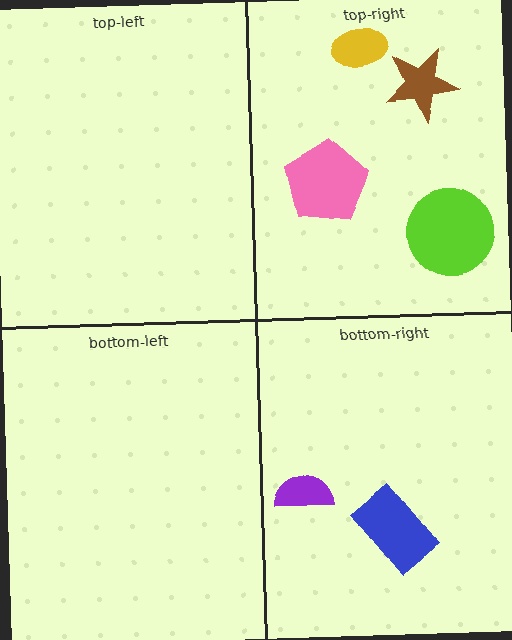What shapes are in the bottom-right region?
The blue rectangle, the purple semicircle.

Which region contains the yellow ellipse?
The top-right region.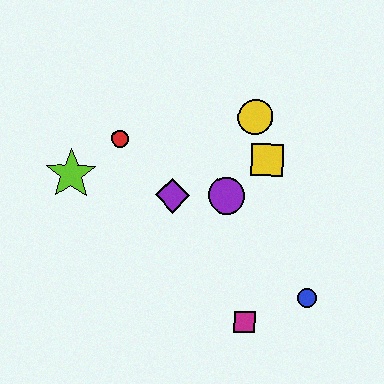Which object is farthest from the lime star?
The blue circle is farthest from the lime star.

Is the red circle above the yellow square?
Yes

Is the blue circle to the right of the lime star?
Yes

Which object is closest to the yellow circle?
The yellow square is closest to the yellow circle.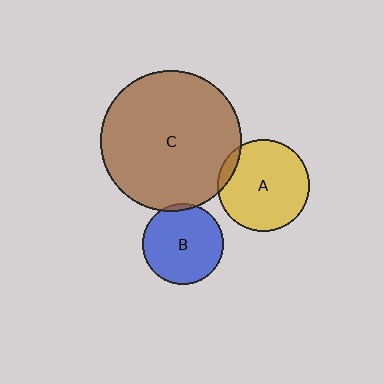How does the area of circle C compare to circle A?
Approximately 2.4 times.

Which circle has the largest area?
Circle C (brown).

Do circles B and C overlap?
Yes.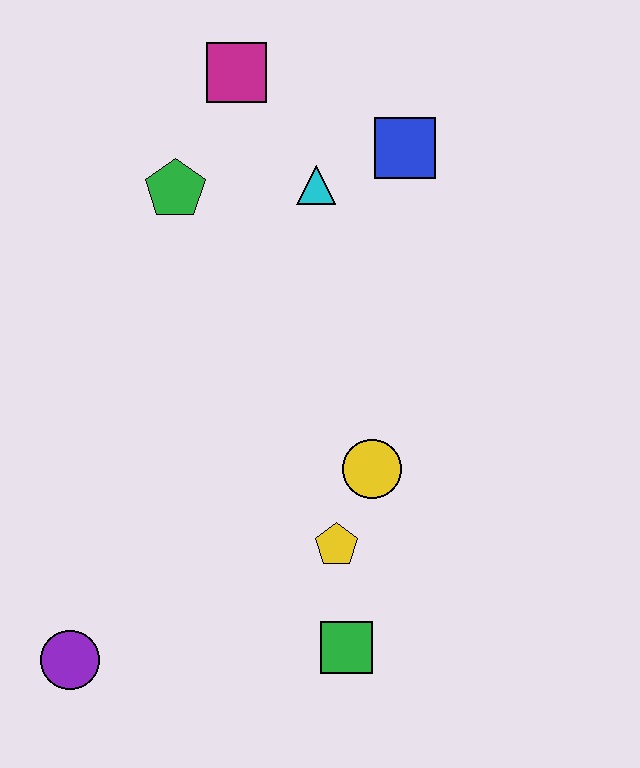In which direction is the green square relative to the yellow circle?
The green square is below the yellow circle.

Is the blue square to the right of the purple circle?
Yes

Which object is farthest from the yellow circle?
The magenta square is farthest from the yellow circle.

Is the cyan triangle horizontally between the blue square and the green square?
No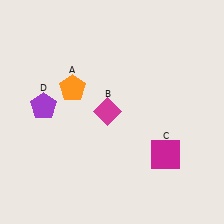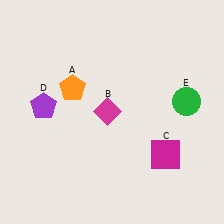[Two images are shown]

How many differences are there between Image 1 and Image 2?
There is 1 difference between the two images.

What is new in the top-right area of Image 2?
A green circle (E) was added in the top-right area of Image 2.